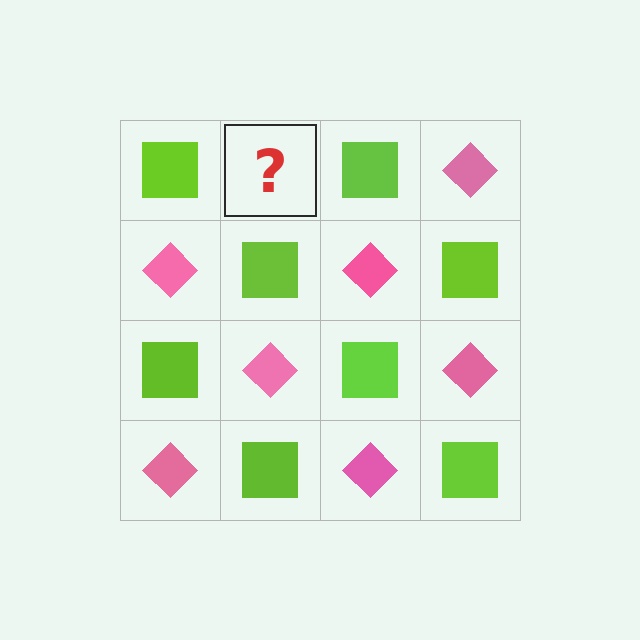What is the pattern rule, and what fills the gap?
The rule is that it alternates lime square and pink diamond in a checkerboard pattern. The gap should be filled with a pink diamond.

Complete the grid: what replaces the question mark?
The question mark should be replaced with a pink diamond.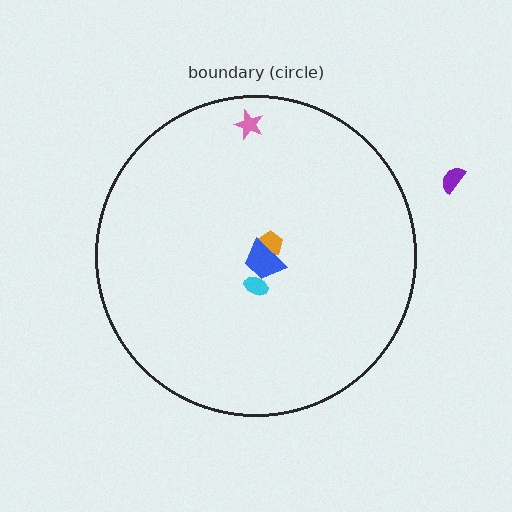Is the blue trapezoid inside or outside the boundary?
Inside.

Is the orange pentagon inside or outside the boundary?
Inside.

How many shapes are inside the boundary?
4 inside, 1 outside.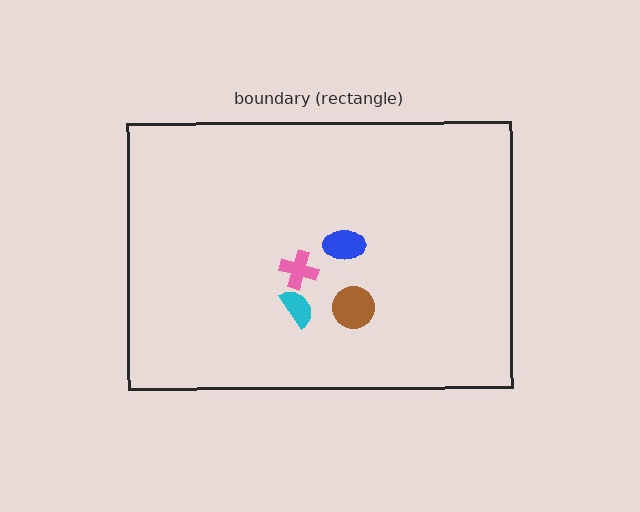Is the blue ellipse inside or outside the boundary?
Inside.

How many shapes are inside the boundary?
4 inside, 0 outside.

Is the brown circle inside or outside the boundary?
Inside.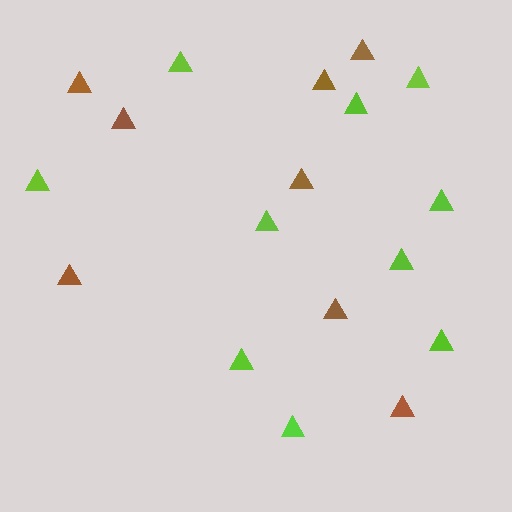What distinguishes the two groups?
There are 2 groups: one group of brown triangles (8) and one group of lime triangles (10).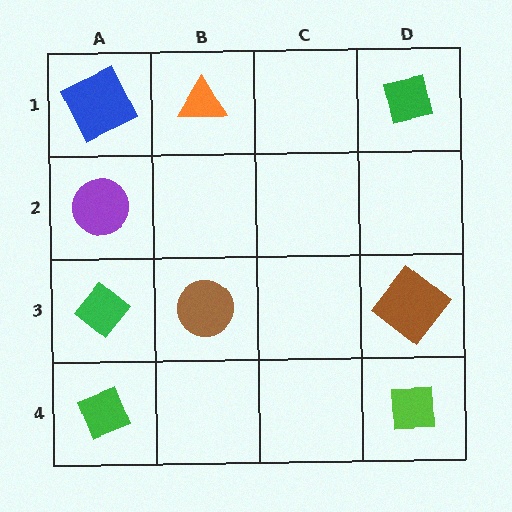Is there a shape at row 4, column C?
No, that cell is empty.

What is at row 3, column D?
A brown diamond.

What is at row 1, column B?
An orange triangle.